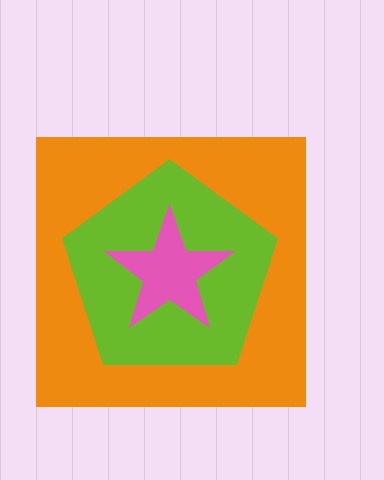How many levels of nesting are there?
3.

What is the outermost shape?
The orange square.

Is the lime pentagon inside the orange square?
Yes.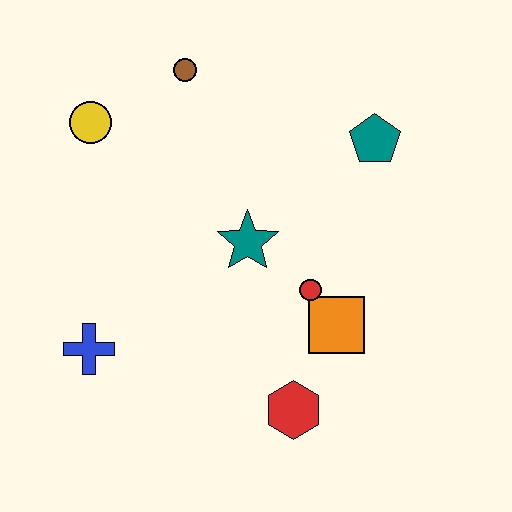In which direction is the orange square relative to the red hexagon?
The orange square is above the red hexagon.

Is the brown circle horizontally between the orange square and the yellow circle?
Yes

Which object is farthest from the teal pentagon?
The blue cross is farthest from the teal pentagon.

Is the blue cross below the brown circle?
Yes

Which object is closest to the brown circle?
The yellow circle is closest to the brown circle.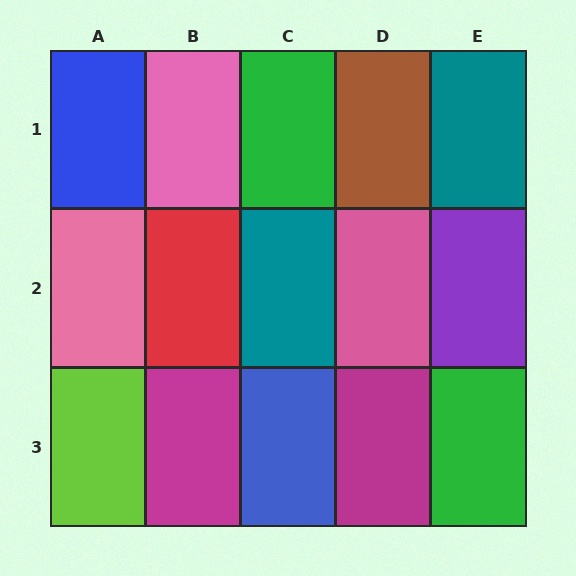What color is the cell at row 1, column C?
Green.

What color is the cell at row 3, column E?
Green.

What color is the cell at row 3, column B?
Magenta.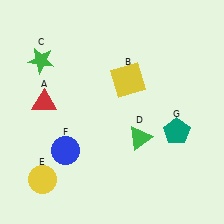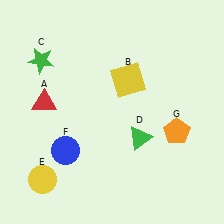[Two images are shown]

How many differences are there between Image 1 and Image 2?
There is 1 difference between the two images.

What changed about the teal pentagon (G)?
In Image 1, G is teal. In Image 2, it changed to orange.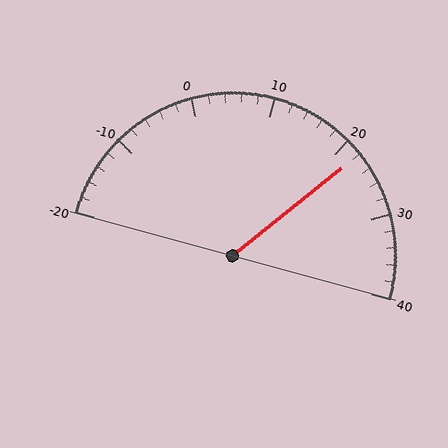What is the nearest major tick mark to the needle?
The nearest major tick mark is 20.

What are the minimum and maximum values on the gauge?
The gauge ranges from -20 to 40.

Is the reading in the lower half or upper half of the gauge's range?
The reading is in the upper half of the range (-20 to 40).